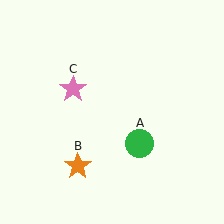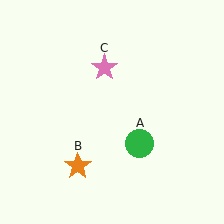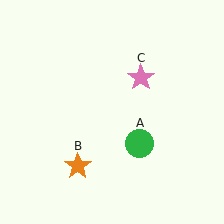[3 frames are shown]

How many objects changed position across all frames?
1 object changed position: pink star (object C).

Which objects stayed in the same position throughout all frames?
Green circle (object A) and orange star (object B) remained stationary.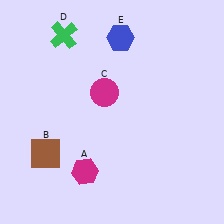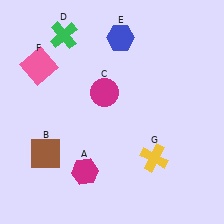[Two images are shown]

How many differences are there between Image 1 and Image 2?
There are 2 differences between the two images.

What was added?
A pink square (F), a yellow cross (G) were added in Image 2.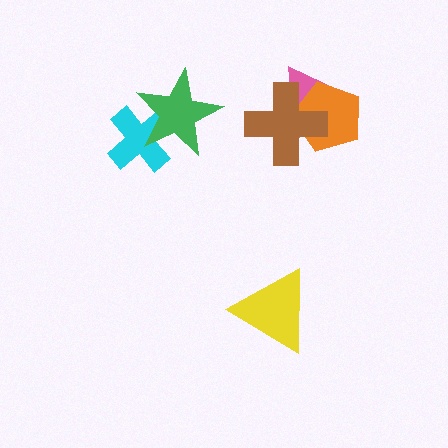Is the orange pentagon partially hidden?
Yes, it is partially covered by another shape.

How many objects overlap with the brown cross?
2 objects overlap with the brown cross.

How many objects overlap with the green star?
1 object overlaps with the green star.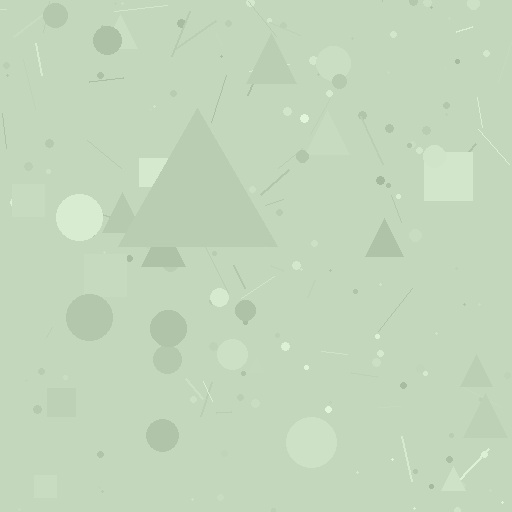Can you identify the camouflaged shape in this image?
The camouflaged shape is a triangle.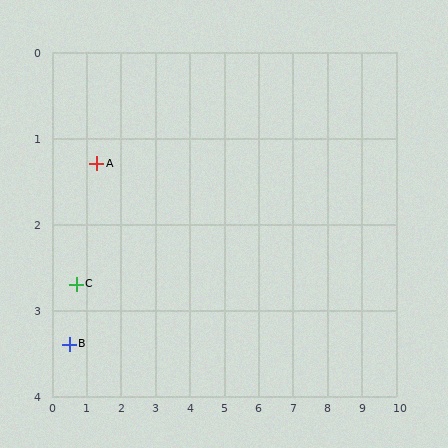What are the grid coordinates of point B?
Point B is at approximately (0.5, 3.4).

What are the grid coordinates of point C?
Point C is at approximately (0.7, 2.7).